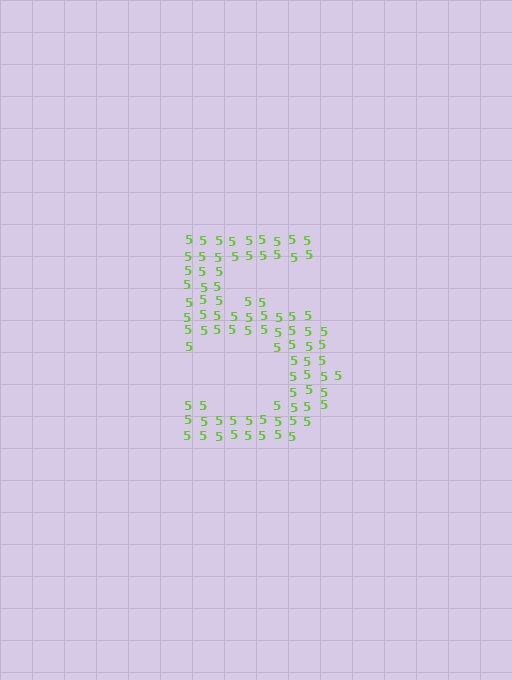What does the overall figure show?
The overall figure shows the digit 5.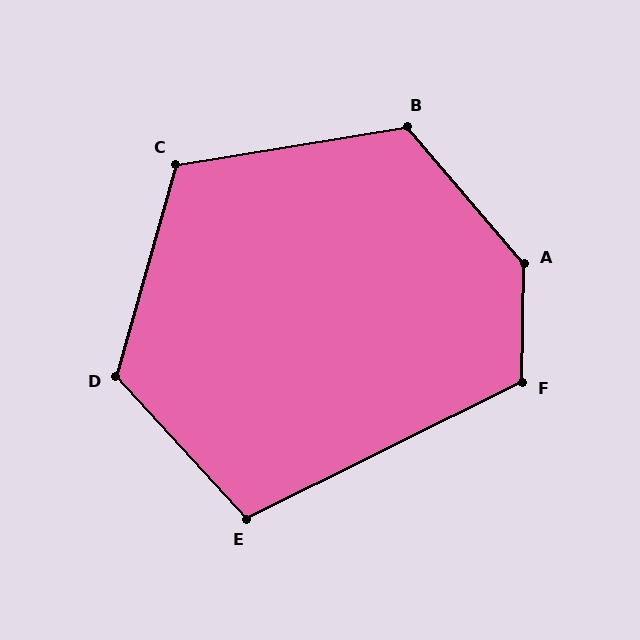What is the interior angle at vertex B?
Approximately 121 degrees (obtuse).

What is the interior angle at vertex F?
Approximately 117 degrees (obtuse).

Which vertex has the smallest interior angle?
E, at approximately 106 degrees.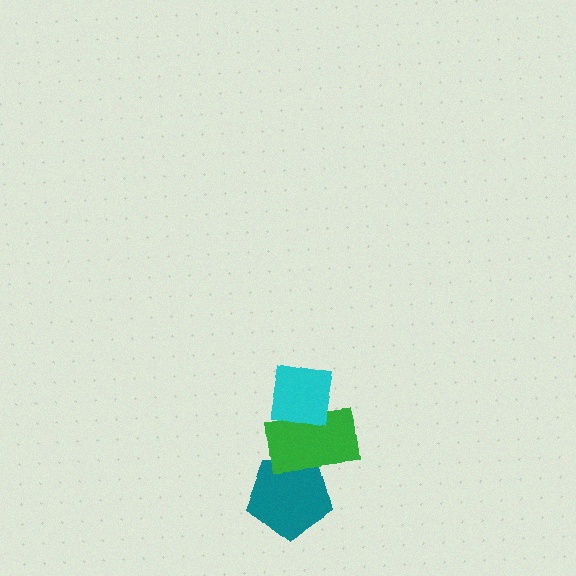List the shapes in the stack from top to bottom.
From top to bottom: the cyan square, the green rectangle, the teal pentagon.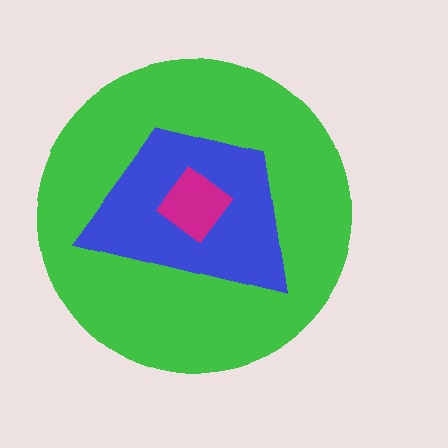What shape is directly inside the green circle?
The blue trapezoid.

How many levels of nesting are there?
3.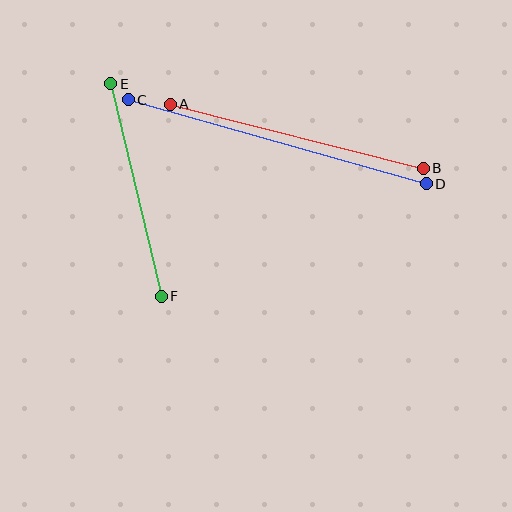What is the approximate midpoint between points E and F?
The midpoint is at approximately (136, 190) pixels.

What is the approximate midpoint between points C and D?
The midpoint is at approximately (277, 142) pixels.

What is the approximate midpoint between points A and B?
The midpoint is at approximately (297, 136) pixels.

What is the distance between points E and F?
The distance is approximately 218 pixels.